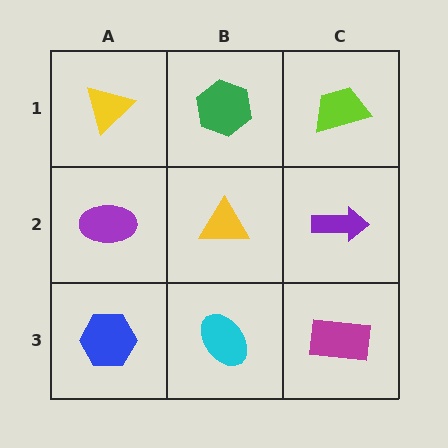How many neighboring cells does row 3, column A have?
2.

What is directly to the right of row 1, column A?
A green hexagon.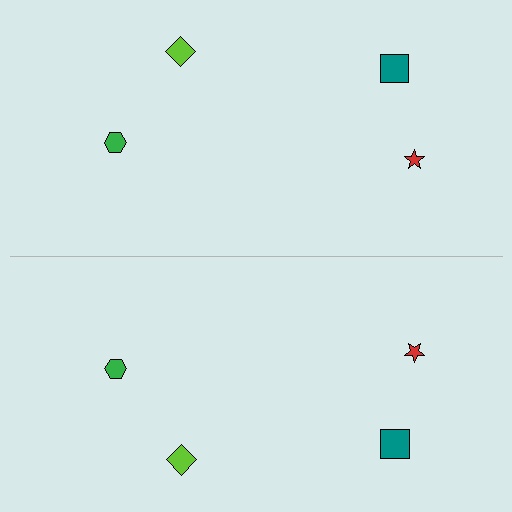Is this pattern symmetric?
Yes, this pattern has bilateral (reflection) symmetry.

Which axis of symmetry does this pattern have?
The pattern has a horizontal axis of symmetry running through the center of the image.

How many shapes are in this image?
There are 8 shapes in this image.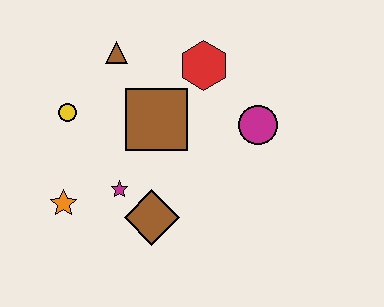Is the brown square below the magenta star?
No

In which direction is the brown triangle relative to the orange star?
The brown triangle is above the orange star.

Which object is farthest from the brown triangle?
The brown diamond is farthest from the brown triangle.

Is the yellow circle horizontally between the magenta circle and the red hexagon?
No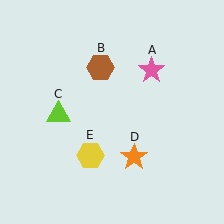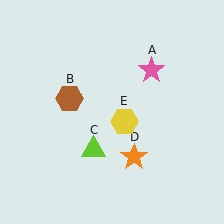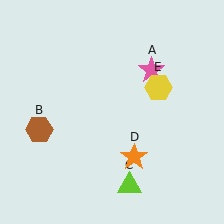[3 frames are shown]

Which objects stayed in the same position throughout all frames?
Pink star (object A) and orange star (object D) remained stationary.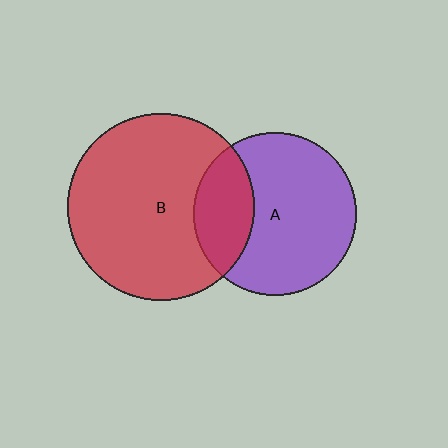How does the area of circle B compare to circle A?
Approximately 1.3 times.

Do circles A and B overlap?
Yes.